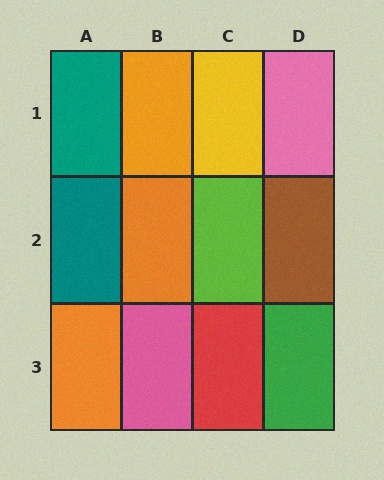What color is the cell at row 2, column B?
Orange.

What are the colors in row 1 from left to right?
Teal, orange, yellow, pink.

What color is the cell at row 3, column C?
Red.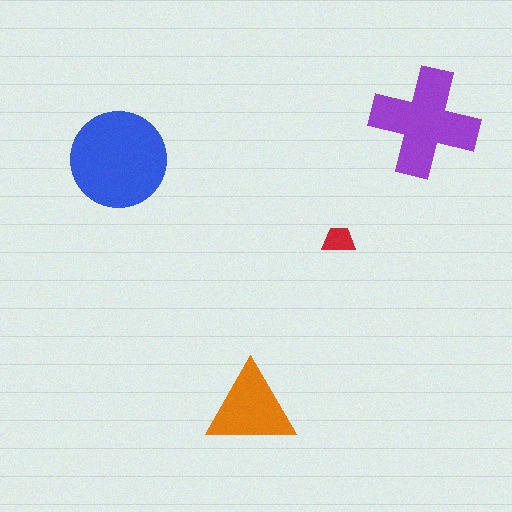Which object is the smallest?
The red trapezoid.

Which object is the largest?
The blue circle.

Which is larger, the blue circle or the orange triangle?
The blue circle.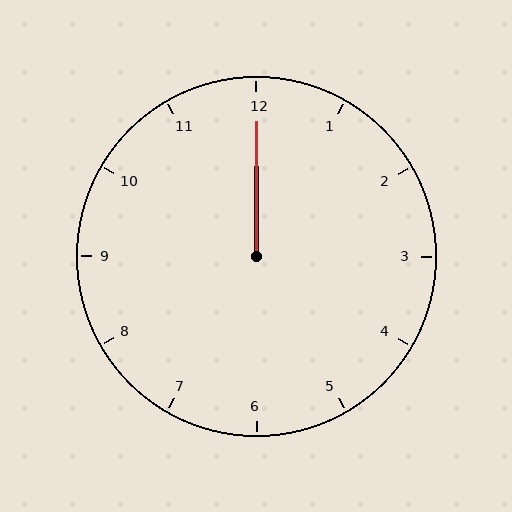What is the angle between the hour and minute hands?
Approximately 0 degrees.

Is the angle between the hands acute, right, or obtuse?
It is acute.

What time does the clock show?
12:00.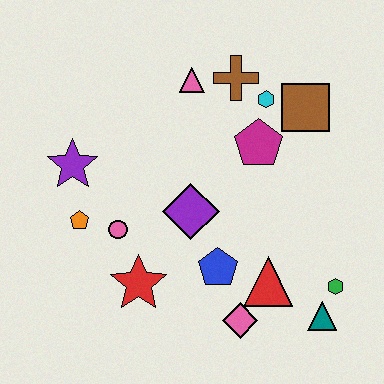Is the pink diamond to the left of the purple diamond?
No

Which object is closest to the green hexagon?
The teal triangle is closest to the green hexagon.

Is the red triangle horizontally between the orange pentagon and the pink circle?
No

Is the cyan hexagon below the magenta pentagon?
No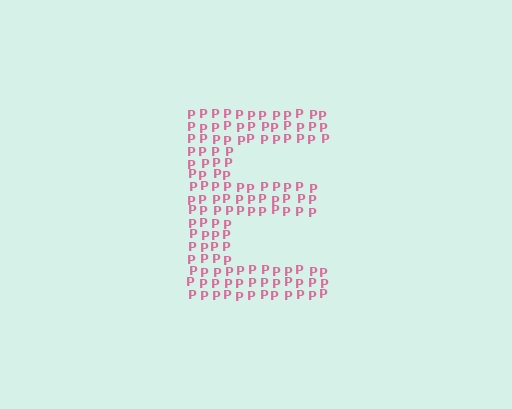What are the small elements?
The small elements are letter P's.